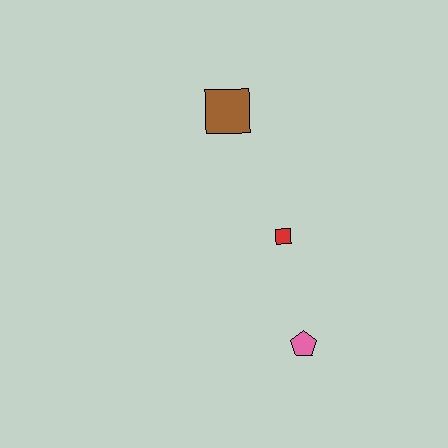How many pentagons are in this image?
There is 1 pentagon.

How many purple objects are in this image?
There are no purple objects.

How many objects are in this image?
There are 3 objects.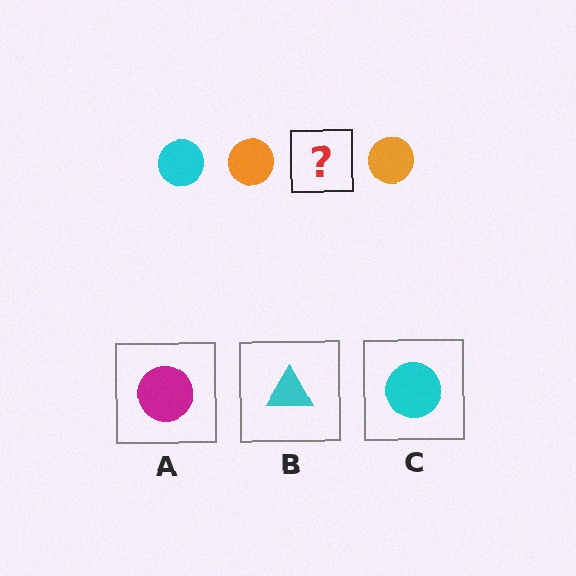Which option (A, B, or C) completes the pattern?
C.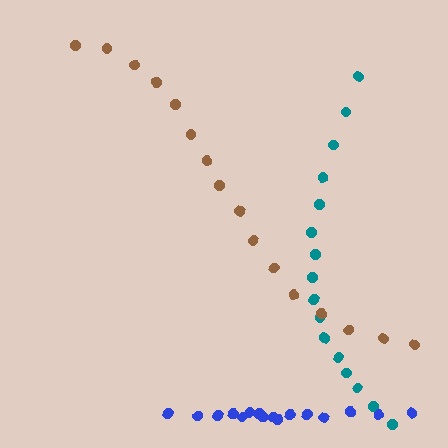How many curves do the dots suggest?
There are 3 distinct paths.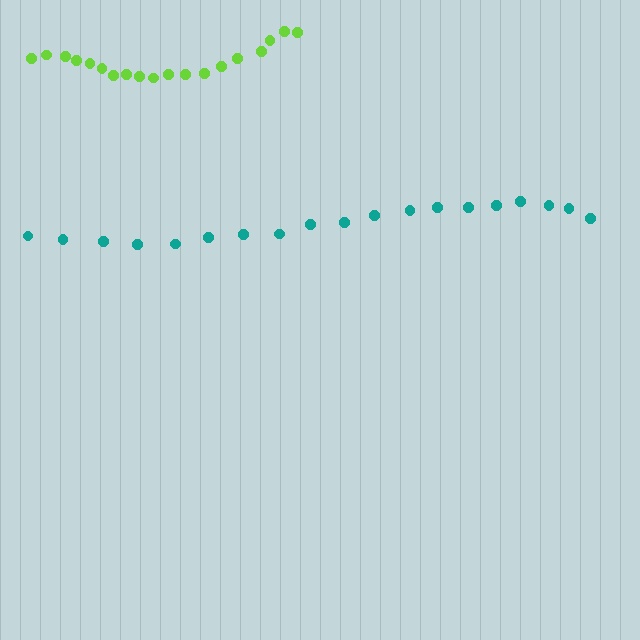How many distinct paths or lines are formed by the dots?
There are 2 distinct paths.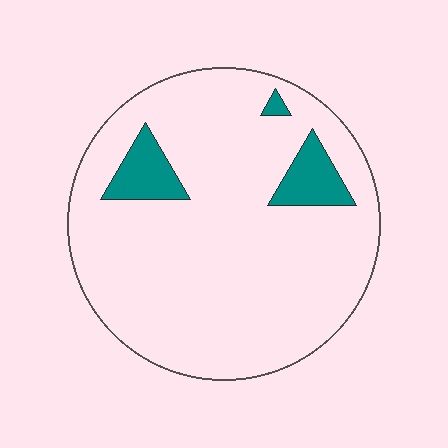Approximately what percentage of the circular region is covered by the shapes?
Approximately 10%.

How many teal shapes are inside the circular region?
3.